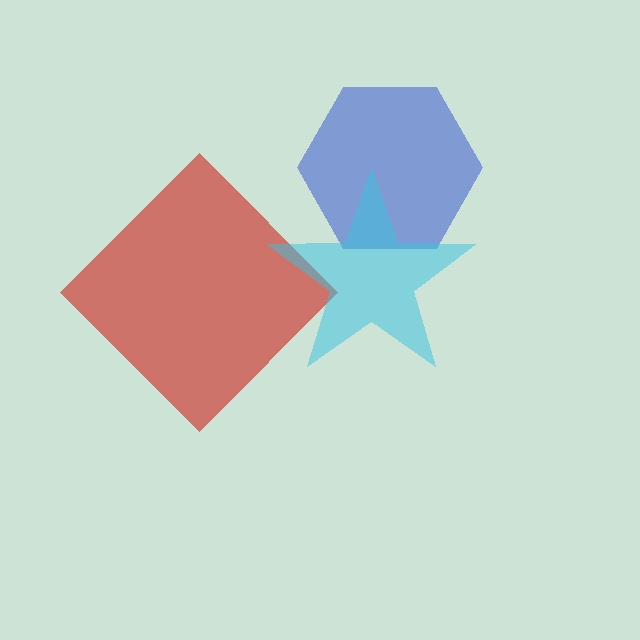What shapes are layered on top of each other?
The layered shapes are: a red diamond, a blue hexagon, a cyan star.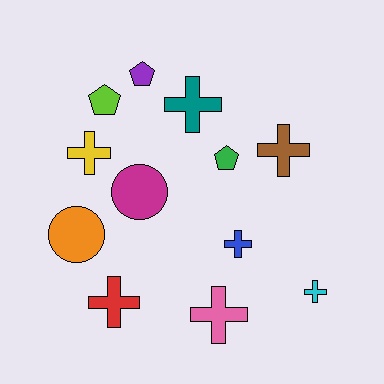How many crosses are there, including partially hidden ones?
There are 7 crosses.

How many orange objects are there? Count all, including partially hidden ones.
There is 1 orange object.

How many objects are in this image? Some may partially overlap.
There are 12 objects.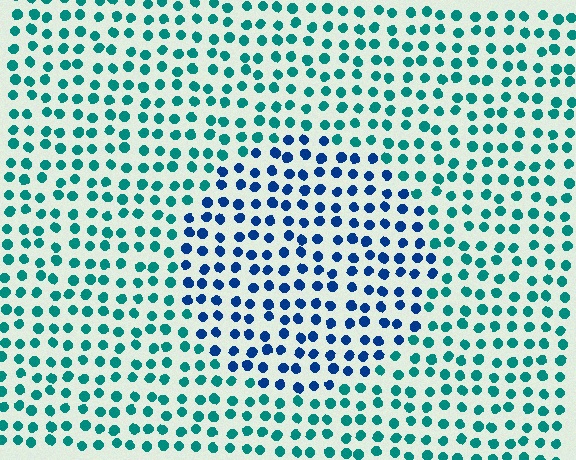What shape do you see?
I see a circle.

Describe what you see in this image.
The image is filled with small teal elements in a uniform arrangement. A circle-shaped region is visible where the elements are tinted to a slightly different hue, forming a subtle color boundary.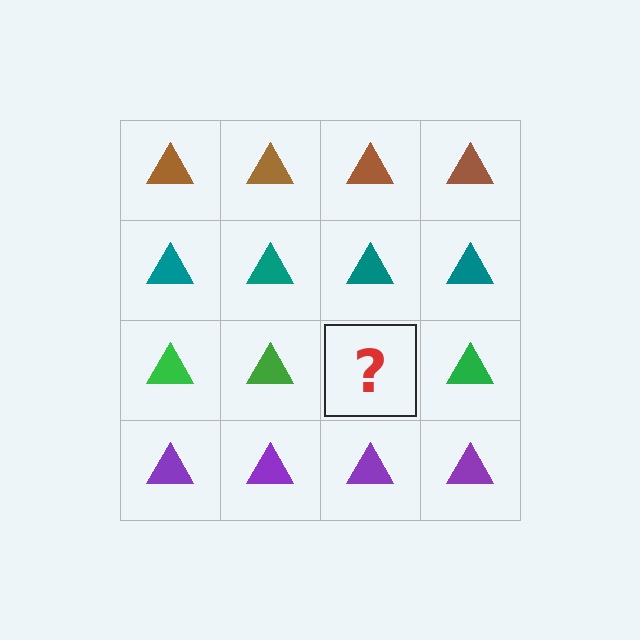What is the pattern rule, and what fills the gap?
The rule is that each row has a consistent color. The gap should be filled with a green triangle.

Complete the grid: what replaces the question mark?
The question mark should be replaced with a green triangle.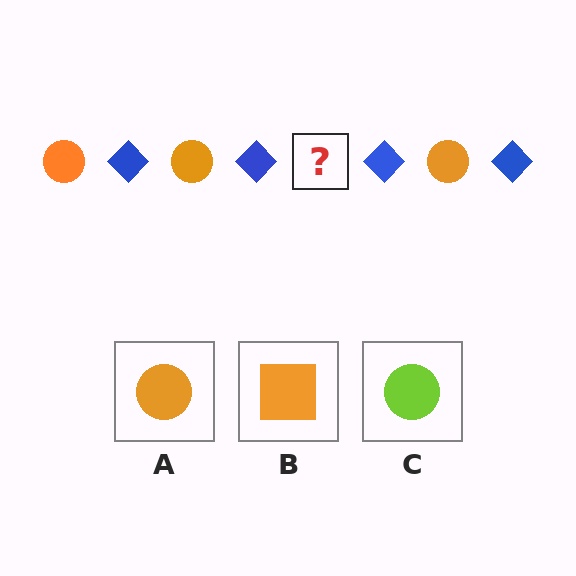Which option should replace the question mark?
Option A.